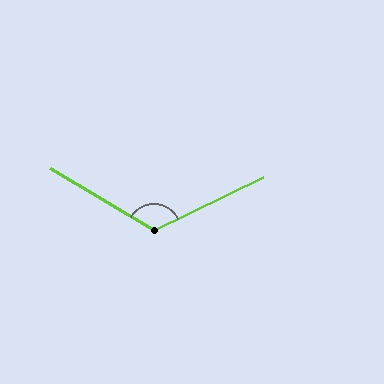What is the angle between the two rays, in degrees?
Approximately 123 degrees.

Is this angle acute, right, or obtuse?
It is obtuse.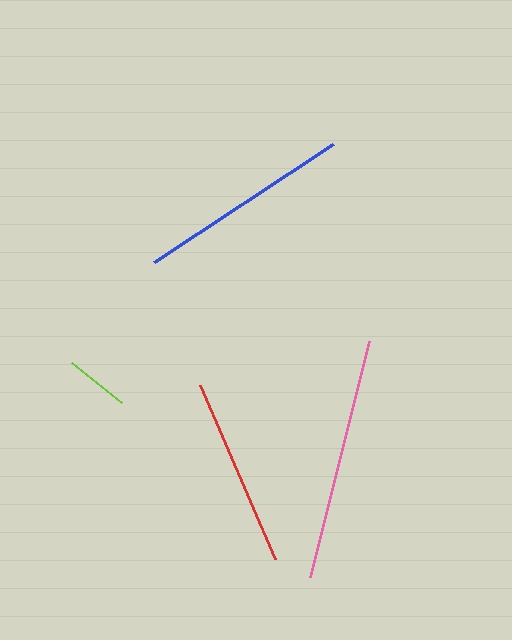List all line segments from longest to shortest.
From longest to shortest: pink, blue, red, lime.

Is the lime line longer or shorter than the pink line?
The pink line is longer than the lime line.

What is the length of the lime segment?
The lime segment is approximately 64 pixels long.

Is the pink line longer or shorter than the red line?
The pink line is longer than the red line.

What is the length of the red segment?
The red segment is approximately 190 pixels long.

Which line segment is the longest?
The pink line is the longest at approximately 243 pixels.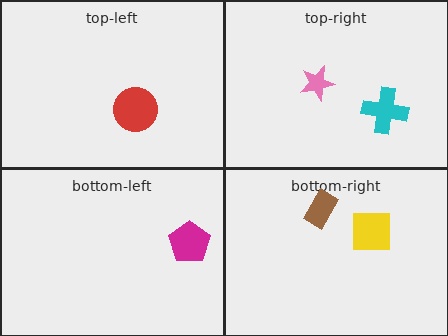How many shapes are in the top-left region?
1.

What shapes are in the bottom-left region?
The magenta pentagon.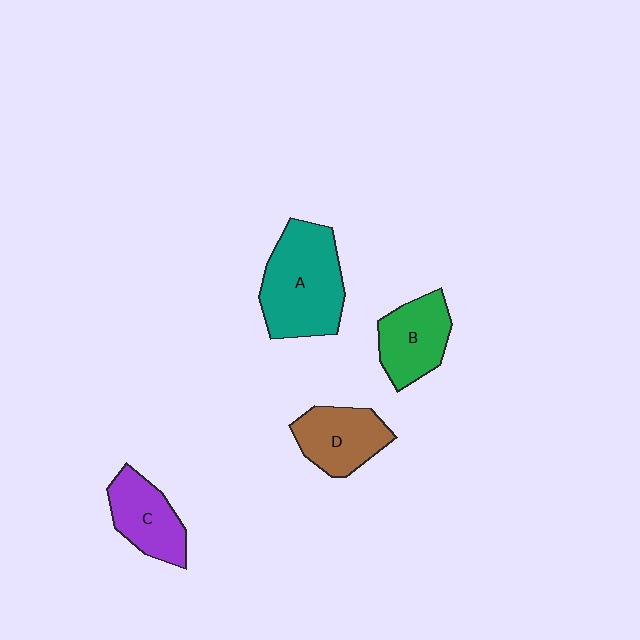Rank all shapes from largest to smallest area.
From largest to smallest: A (teal), B (green), D (brown), C (purple).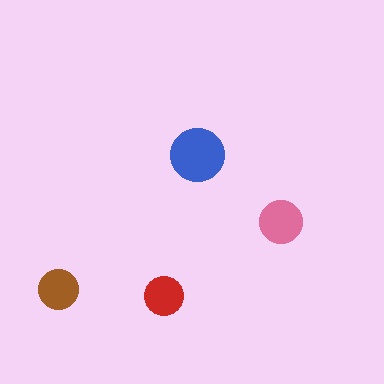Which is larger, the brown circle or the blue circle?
The blue one.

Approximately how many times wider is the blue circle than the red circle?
About 1.5 times wider.